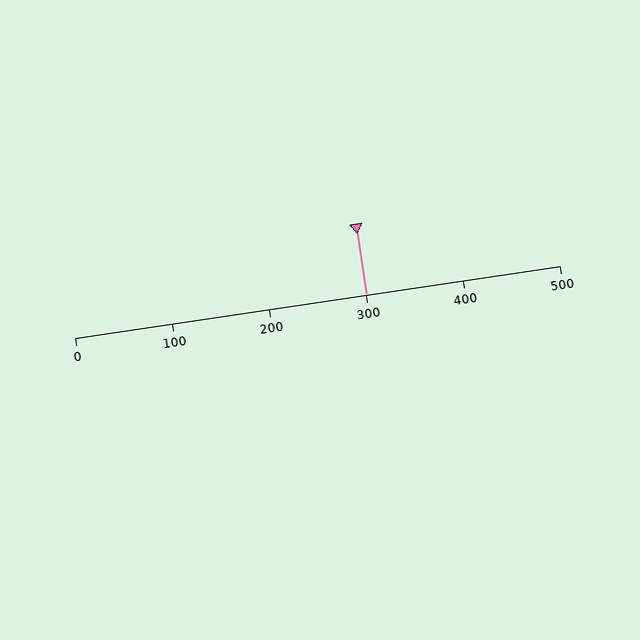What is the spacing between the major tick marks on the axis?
The major ticks are spaced 100 apart.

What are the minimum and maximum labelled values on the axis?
The axis runs from 0 to 500.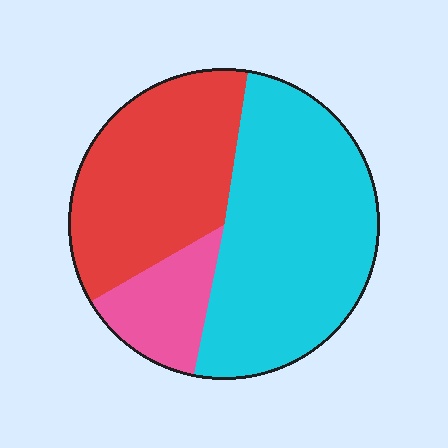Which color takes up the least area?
Pink, at roughly 15%.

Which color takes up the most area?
Cyan, at roughly 50%.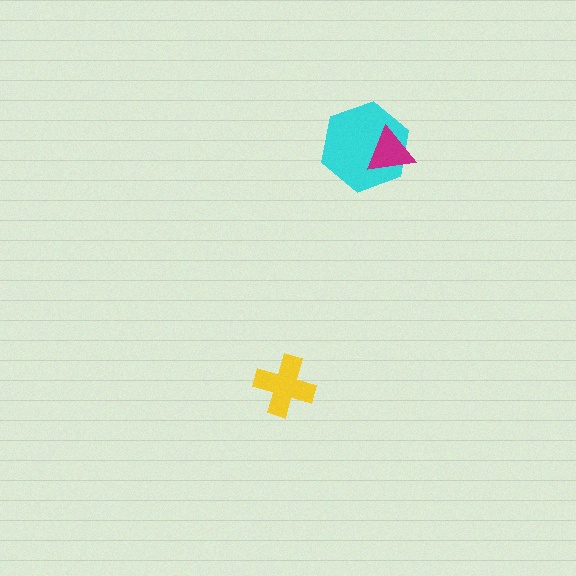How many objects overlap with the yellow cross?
0 objects overlap with the yellow cross.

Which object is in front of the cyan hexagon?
The magenta triangle is in front of the cyan hexagon.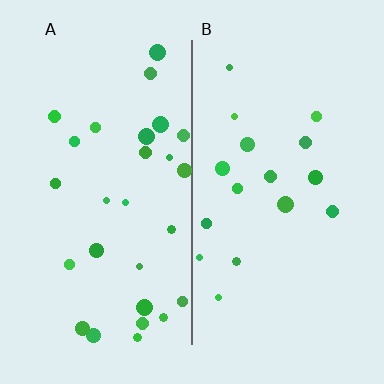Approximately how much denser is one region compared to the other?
Approximately 1.7× — region A over region B.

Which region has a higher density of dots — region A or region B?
A (the left).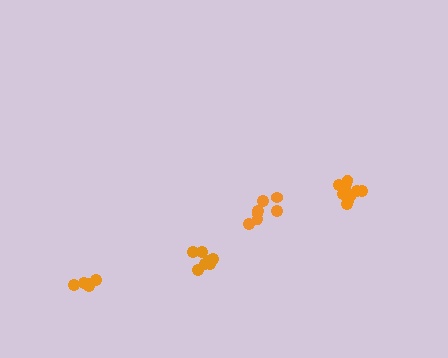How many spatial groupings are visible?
There are 4 spatial groupings.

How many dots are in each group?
Group 1: 7 dots, Group 2: 11 dots, Group 3: 8 dots, Group 4: 5 dots (31 total).